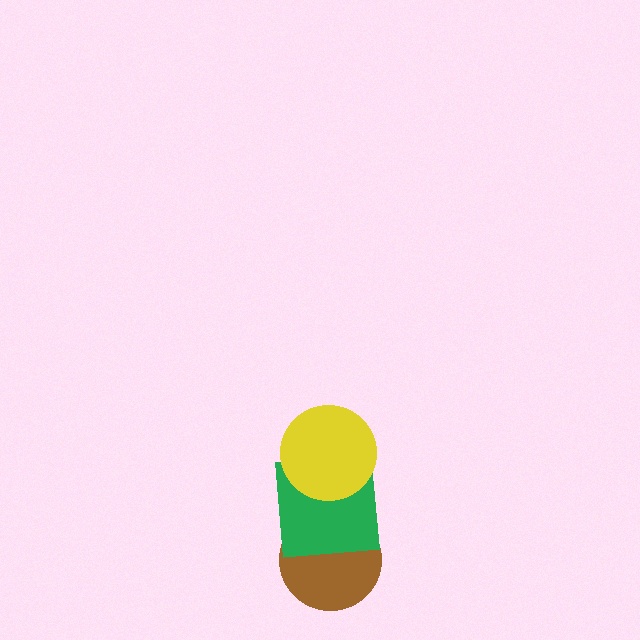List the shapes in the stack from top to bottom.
From top to bottom: the yellow circle, the green square, the brown circle.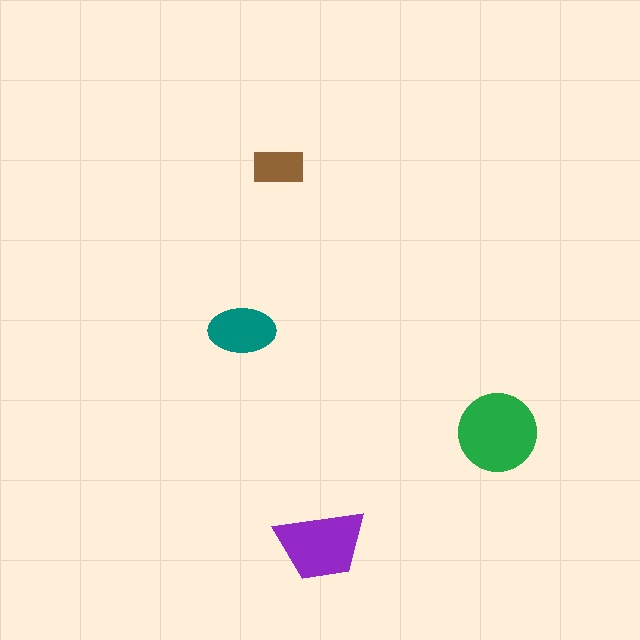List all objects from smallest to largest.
The brown rectangle, the teal ellipse, the purple trapezoid, the green circle.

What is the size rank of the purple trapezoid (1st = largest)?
2nd.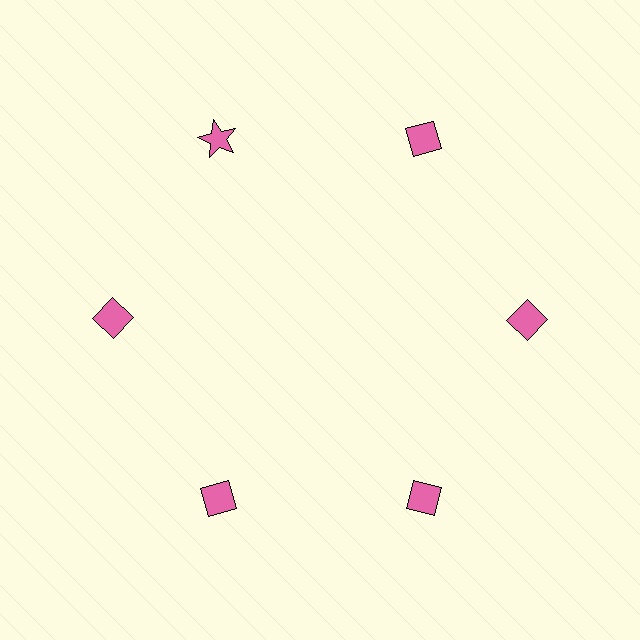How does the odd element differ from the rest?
It has a different shape: star instead of diamond.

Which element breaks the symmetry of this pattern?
The pink star at roughly the 11 o'clock position breaks the symmetry. All other shapes are pink diamonds.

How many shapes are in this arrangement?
There are 6 shapes arranged in a ring pattern.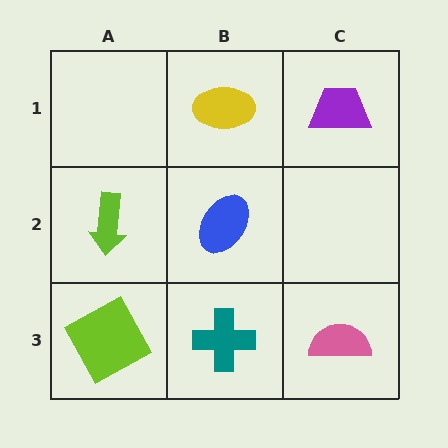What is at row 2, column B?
A blue ellipse.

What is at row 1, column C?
A purple trapezoid.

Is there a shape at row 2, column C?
No, that cell is empty.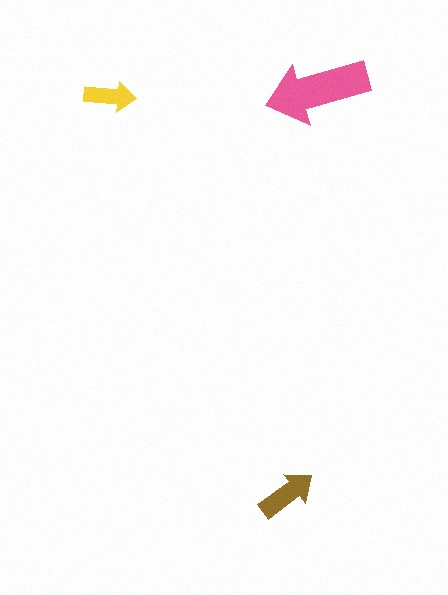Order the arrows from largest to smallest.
the pink one, the brown one, the yellow one.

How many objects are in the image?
There are 3 objects in the image.